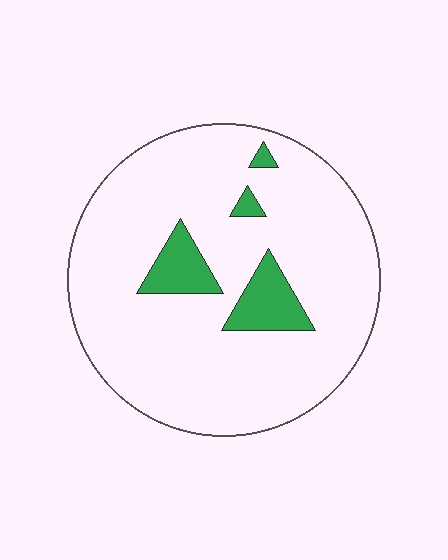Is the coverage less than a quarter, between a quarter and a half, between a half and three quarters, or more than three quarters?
Less than a quarter.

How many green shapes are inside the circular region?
4.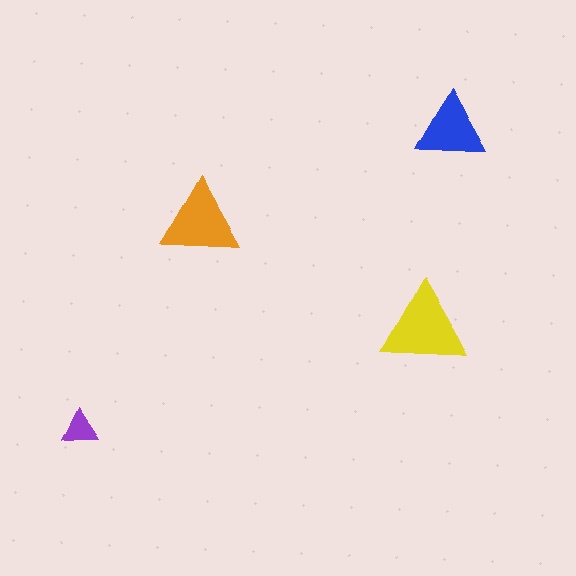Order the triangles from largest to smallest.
the yellow one, the orange one, the blue one, the purple one.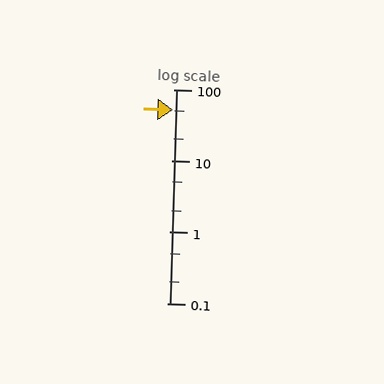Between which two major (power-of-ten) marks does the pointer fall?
The pointer is between 10 and 100.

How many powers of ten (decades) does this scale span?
The scale spans 3 decades, from 0.1 to 100.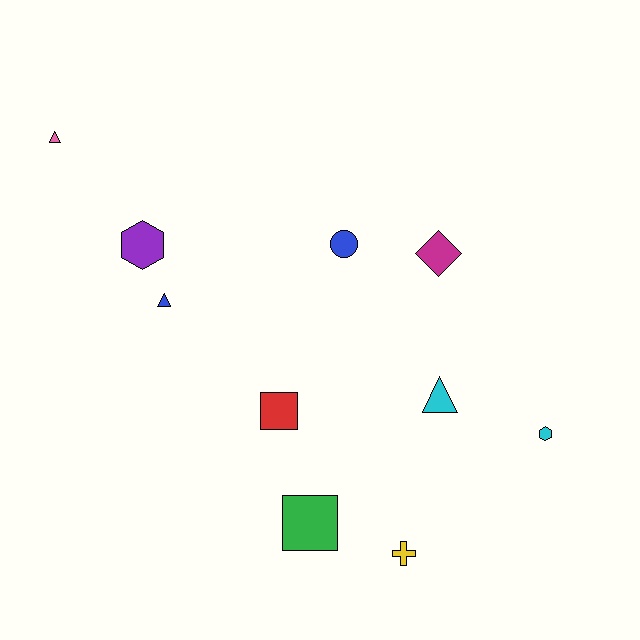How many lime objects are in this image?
There are no lime objects.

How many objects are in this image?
There are 10 objects.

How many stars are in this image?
There are no stars.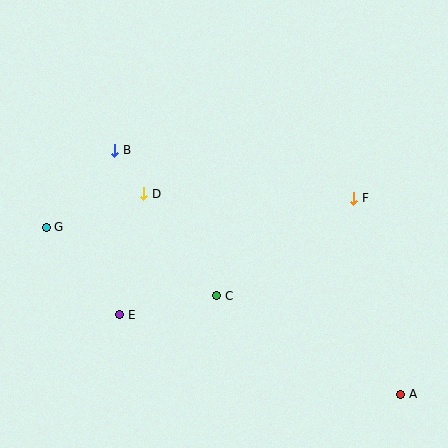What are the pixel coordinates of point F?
Point F is at (354, 198).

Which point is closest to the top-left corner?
Point B is closest to the top-left corner.